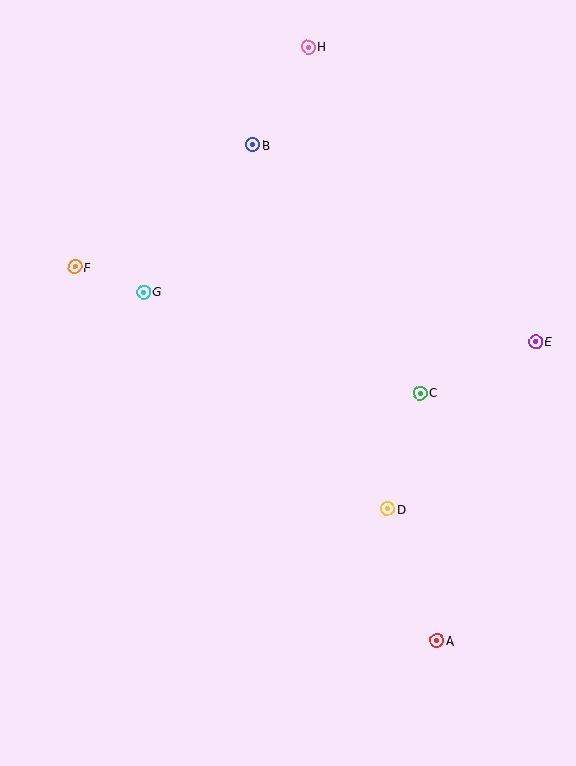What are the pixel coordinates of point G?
Point G is at (144, 292).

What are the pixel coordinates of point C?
Point C is at (420, 393).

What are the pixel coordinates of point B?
Point B is at (252, 145).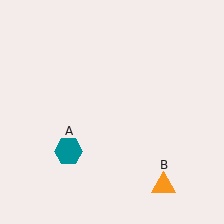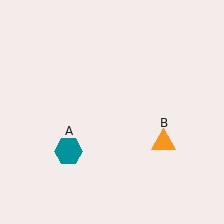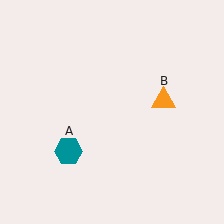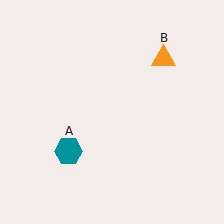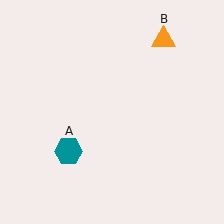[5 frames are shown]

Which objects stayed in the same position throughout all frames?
Teal hexagon (object A) remained stationary.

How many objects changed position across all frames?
1 object changed position: orange triangle (object B).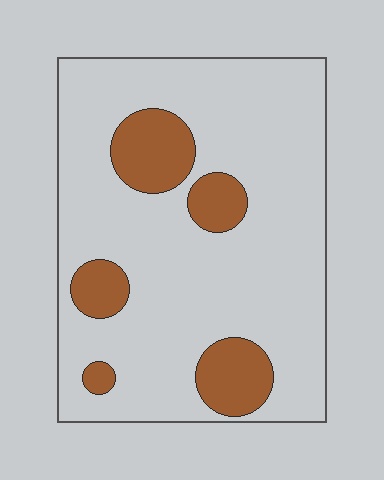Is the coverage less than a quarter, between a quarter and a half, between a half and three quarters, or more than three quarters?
Less than a quarter.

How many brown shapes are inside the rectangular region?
5.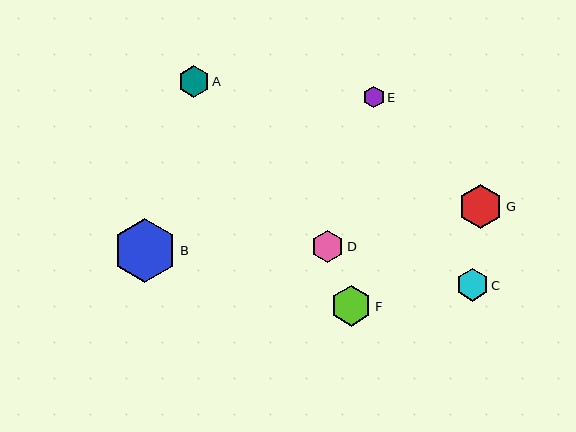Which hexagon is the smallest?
Hexagon E is the smallest with a size of approximately 21 pixels.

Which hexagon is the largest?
Hexagon B is the largest with a size of approximately 64 pixels.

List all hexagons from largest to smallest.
From largest to smallest: B, G, F, C, D, A, E.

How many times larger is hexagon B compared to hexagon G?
Hexagon B is approximately 1.5 times the size of hexagon G.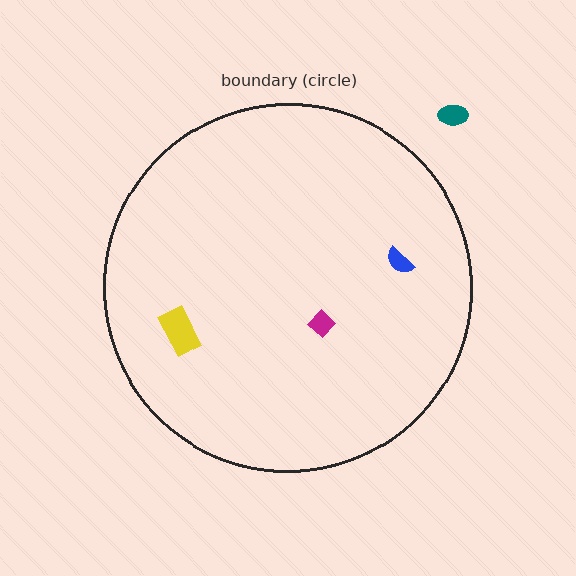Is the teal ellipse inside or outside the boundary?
Outside.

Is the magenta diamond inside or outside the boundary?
Inside.